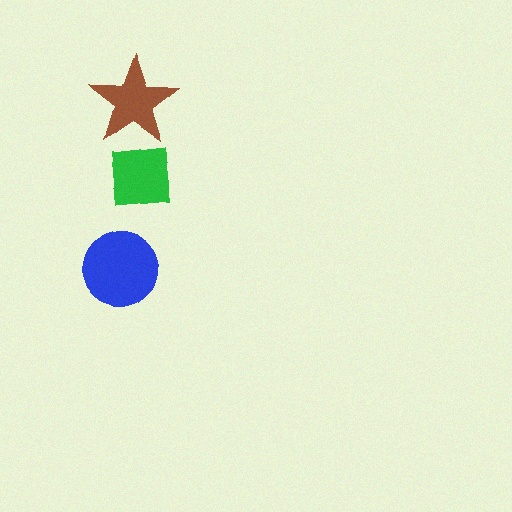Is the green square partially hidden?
Yes, it is partially covered by another shape.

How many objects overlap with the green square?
1 object overlaps with the green square.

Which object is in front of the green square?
The brown star is in front of the green square.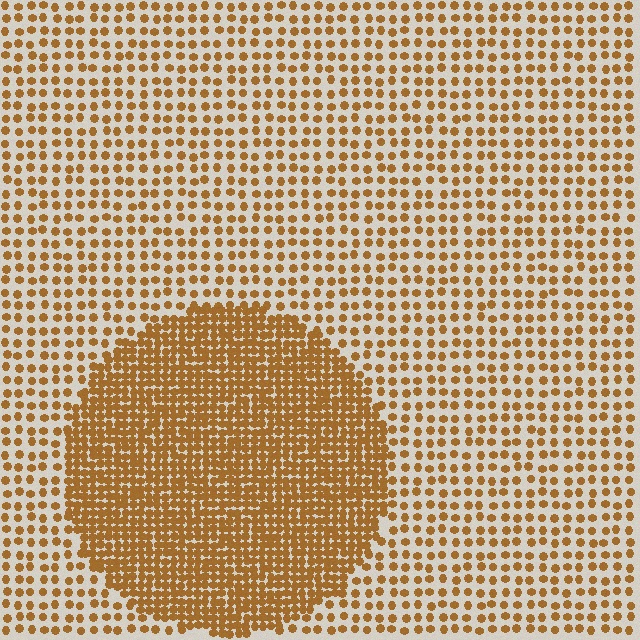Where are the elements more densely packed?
The elements are more densely packed inside the circle boundary.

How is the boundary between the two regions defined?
The boundary is defined by a change in element density (approximately 2.4x ratio). All elements are the same color, size, and shape.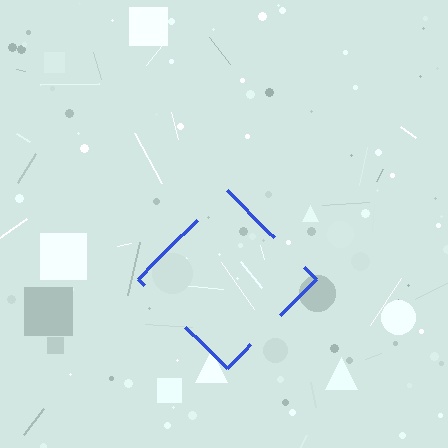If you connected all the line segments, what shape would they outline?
They would outline a diamond.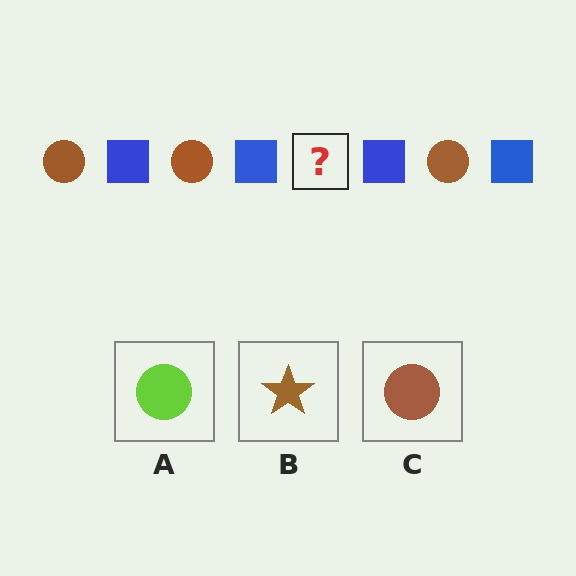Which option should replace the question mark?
Option C.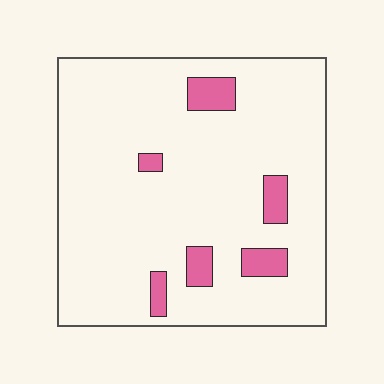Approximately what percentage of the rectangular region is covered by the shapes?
Approximately 10%.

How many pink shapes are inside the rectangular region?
6.